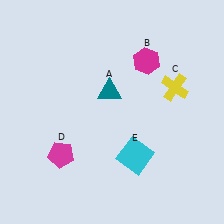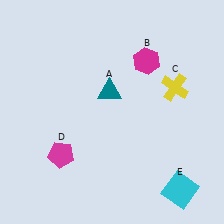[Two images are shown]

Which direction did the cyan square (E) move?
The cyan square (E) moved right.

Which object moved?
The cyan square (E) moved right.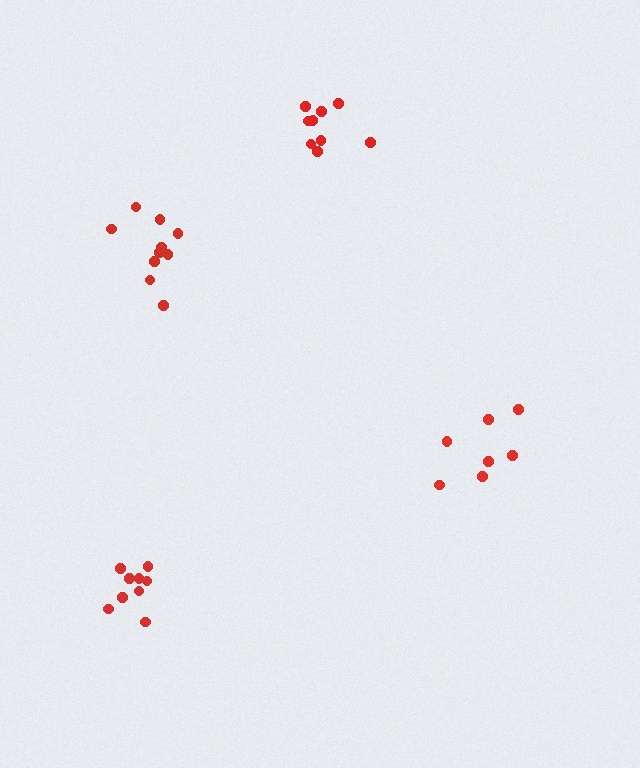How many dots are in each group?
Group 1: 9 dots, Group 2: 7 dots, Group 3: 9 dots, Group 4: 10 dots (35 total).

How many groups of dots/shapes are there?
There are 4 groups.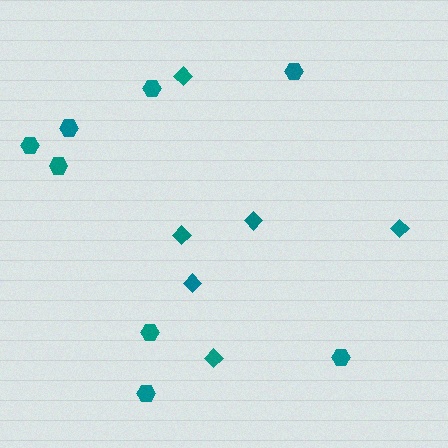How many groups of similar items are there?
There are 2 groups: one group of hexagons (8) and one group of diamonds (6).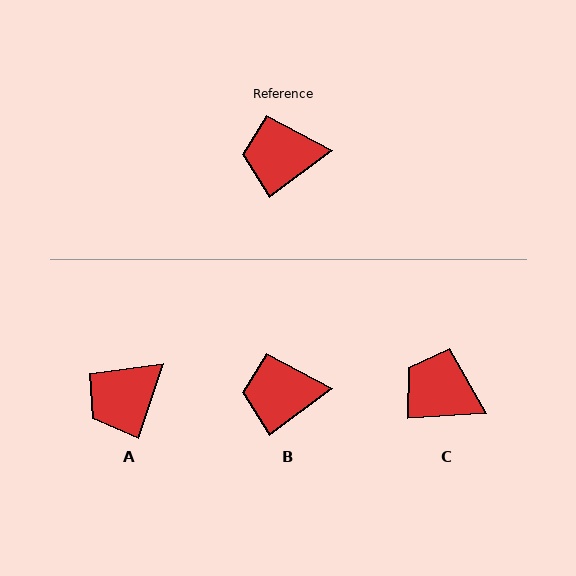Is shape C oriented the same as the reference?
No, it is off by about 33 degrees.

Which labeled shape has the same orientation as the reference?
B.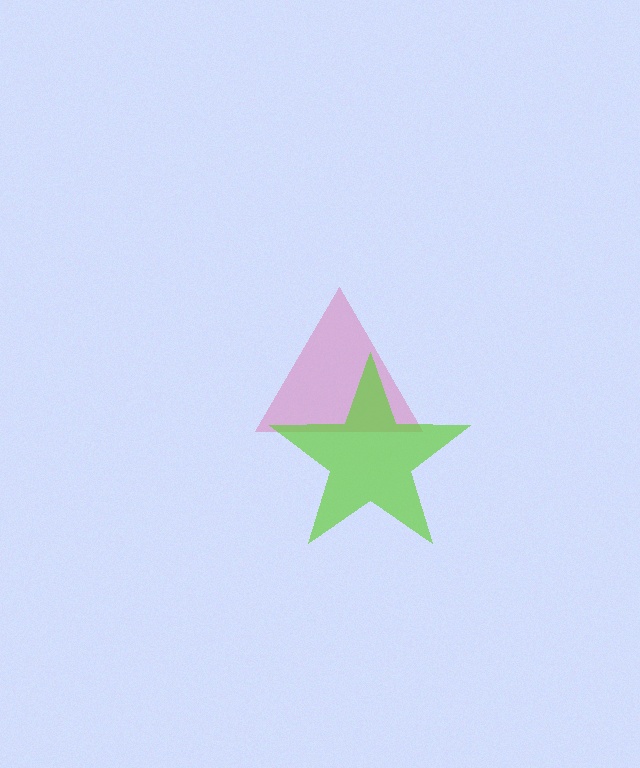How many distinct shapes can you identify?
There are 2 distinct shapes: a pink triangle, a lime star.